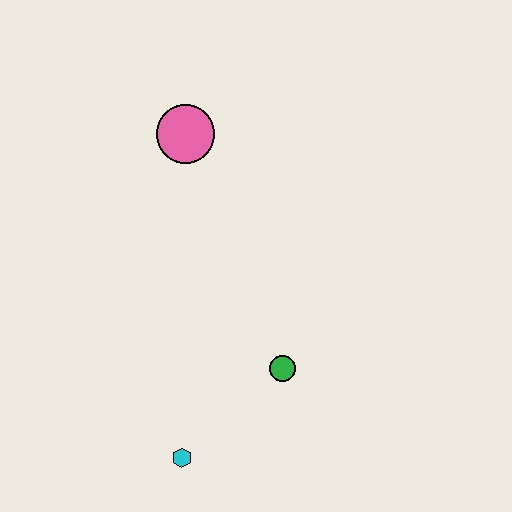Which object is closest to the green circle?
The cyan hexagon is closest to the green circle.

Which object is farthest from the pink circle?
The cyan hexagon is farthest from the pink circle.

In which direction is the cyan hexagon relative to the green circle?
The cyan hexagon is to the left of the green circle.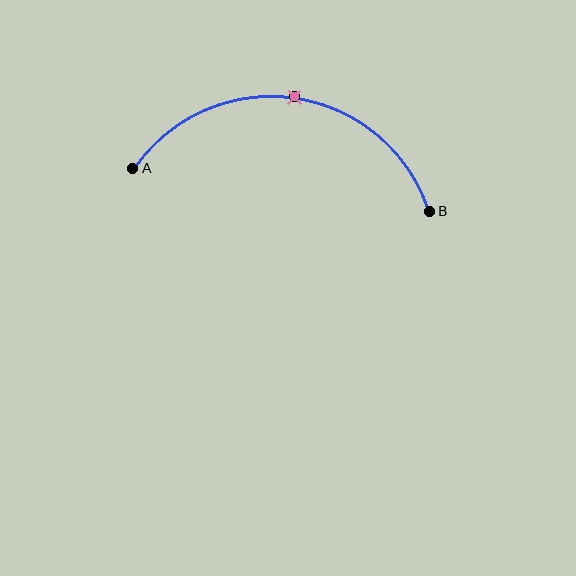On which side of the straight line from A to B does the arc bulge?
The arc bulges above the straight line connecting A and B.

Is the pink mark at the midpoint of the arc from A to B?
Yes. The pink mark lies on the arc at equal arc-length from both A and B — it is the arc midpoint.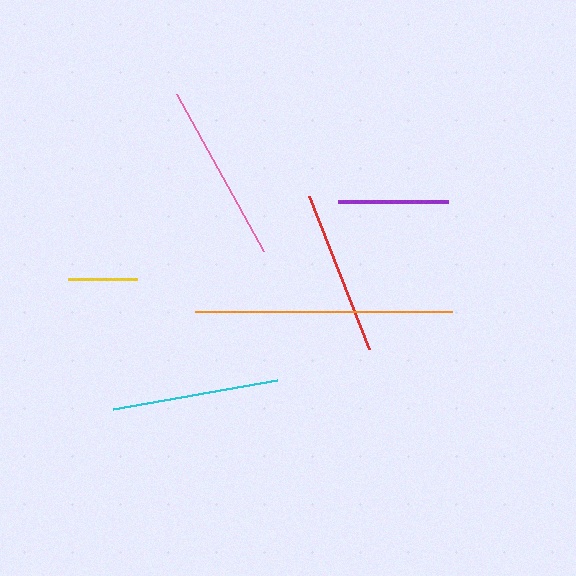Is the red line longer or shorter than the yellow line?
The red line is longer than the yellow line.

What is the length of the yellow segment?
The yellow segment is approximately 69 pixels long.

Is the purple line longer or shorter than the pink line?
The pink line is longer than the purple line.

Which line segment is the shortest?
The yellow line is the shortest at approximately 69 pixels.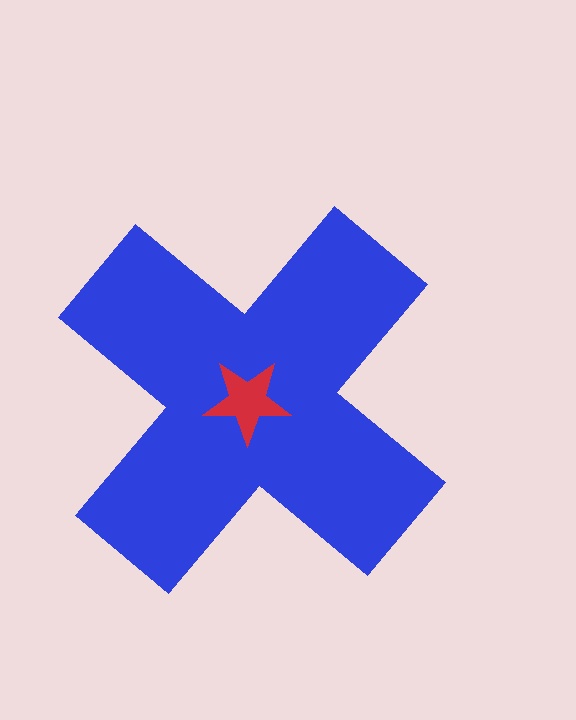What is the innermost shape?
The red star.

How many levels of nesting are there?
2.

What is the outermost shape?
The blue cross.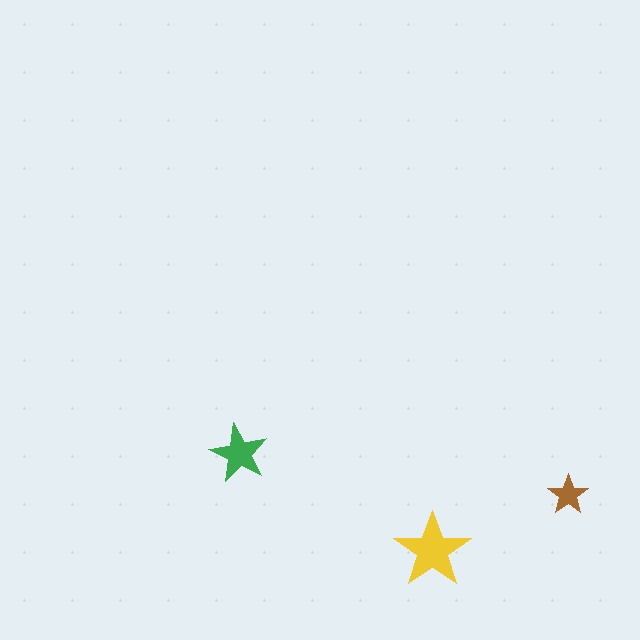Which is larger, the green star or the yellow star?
The yellow one.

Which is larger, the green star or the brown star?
The green one.